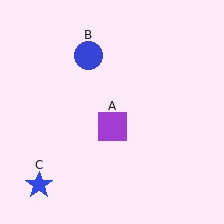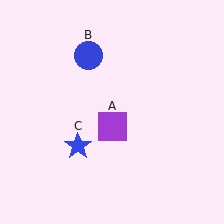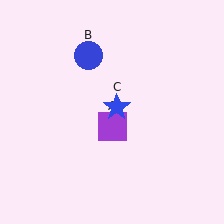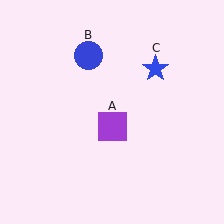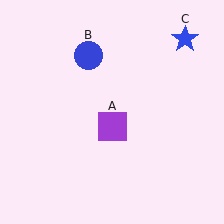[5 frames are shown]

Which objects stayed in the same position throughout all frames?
Purple square (object A) and blue circle (object B) remained stationary.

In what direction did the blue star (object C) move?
The blue star (object C) moved up and to the right.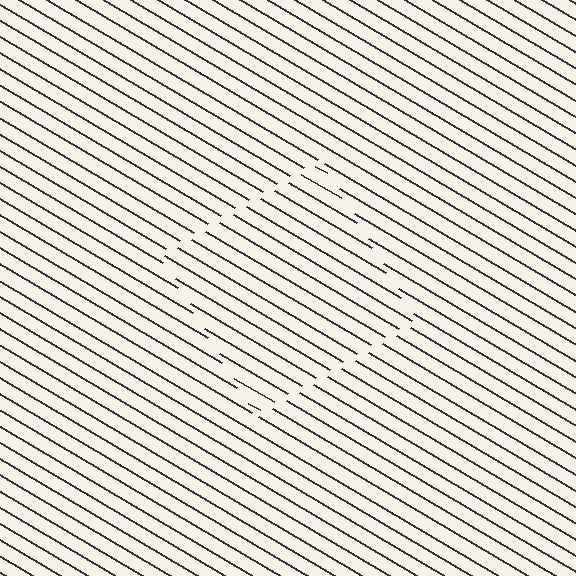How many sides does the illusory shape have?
4 sides — the line-ends trace a square.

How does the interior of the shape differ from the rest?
The interior of the shape contains the same grating, shifted by half a period — the contour is defined by the phase discontinuity where line-ends from the inner and outer gratings abut.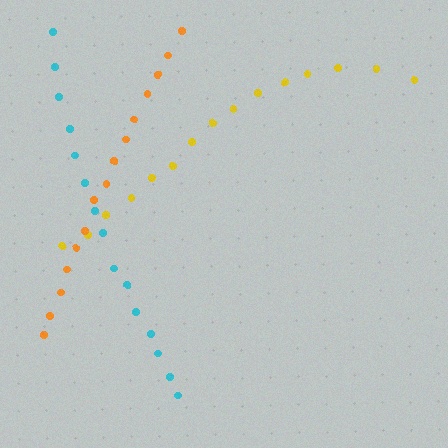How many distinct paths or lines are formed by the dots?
There are 3 distinct paths.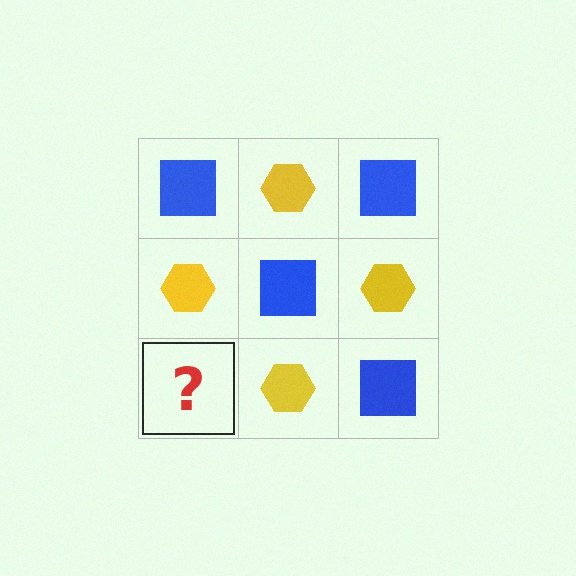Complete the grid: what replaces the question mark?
The question mark should be replaced with a blue square.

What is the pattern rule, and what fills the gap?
The rule is that it alternates blue square and yellow hexagon in a checkerboard pattern. The gap should be filled with a blue square.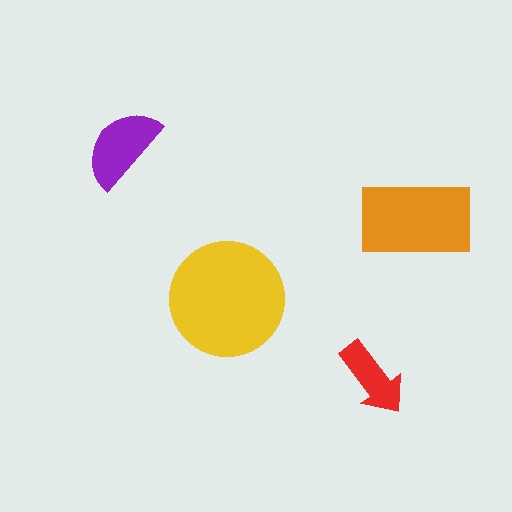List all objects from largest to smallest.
The yellow circle, the orange rectangle, the purple semicircle, the red arrow.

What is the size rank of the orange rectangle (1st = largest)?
2nd.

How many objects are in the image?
There are 4 objects in the image.